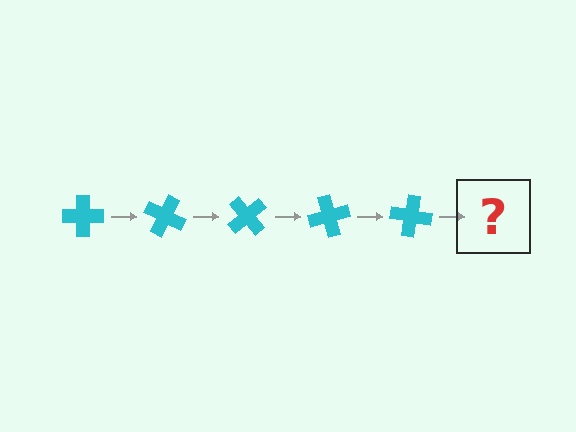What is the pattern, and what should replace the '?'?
The pattern is that the cross rotates 25 degrees each step. The '?' should be a cyan cross rotated 125 degrees.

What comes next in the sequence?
The next element should be a cyan cross rotated 125 degrees.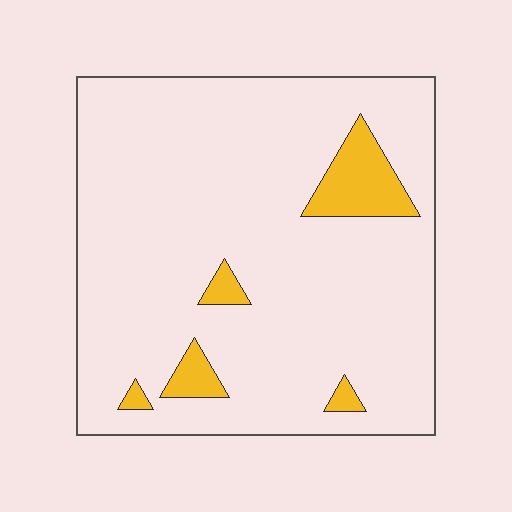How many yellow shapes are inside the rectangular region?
5.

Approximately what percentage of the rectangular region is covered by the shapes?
Approximately 10%.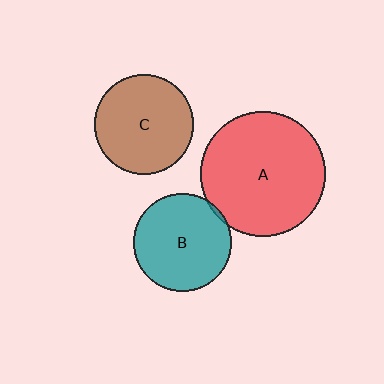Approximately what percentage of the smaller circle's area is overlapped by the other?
Approximately 5%.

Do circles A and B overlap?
Yes.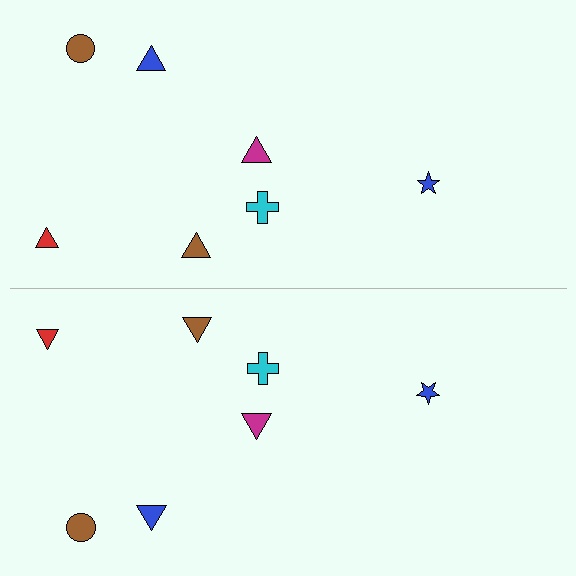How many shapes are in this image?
There are 14 shapes in this image.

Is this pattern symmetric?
Yes, this pattern has bilateral (reflection) symmetry.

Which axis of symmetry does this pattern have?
The pattern has a horizontal axis of symmetry running through the center of the image.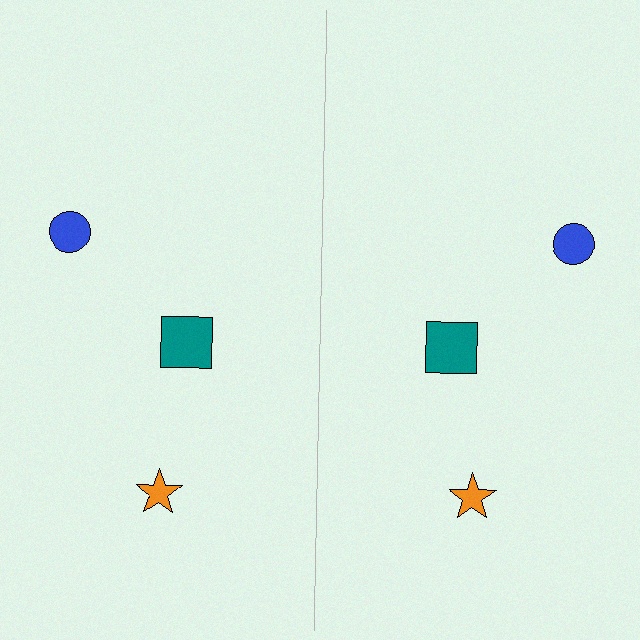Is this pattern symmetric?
Yes, this pattern has bilateral (reflection) symmetry.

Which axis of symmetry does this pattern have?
The pattern has a vertical axis of symmetry running through the center of the image.